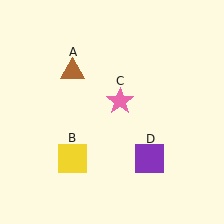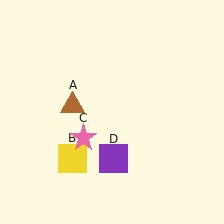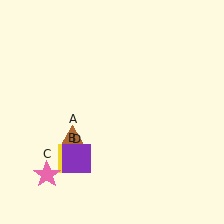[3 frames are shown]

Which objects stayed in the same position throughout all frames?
Yellow square (object B) remained stationary.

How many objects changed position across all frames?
3 objects changed position: brown triangle (object A), pink star (object C), purple square (object D).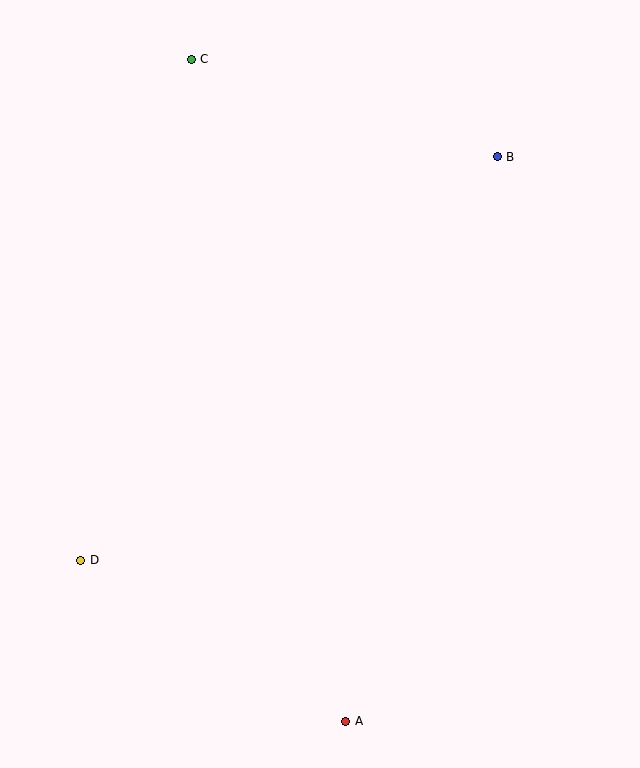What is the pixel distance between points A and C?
The distance between A and C is 680 pixels.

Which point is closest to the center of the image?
Point B at (497, 157) is closest to the center.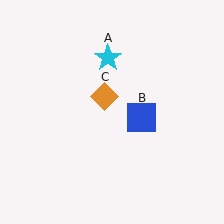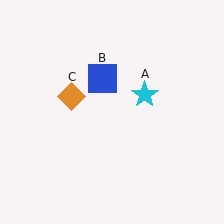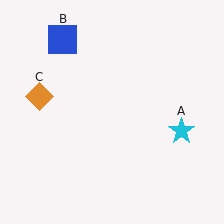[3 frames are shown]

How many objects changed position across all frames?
3 objects changed position: cyan star (object A), blue square (object B), orange diamond (object C).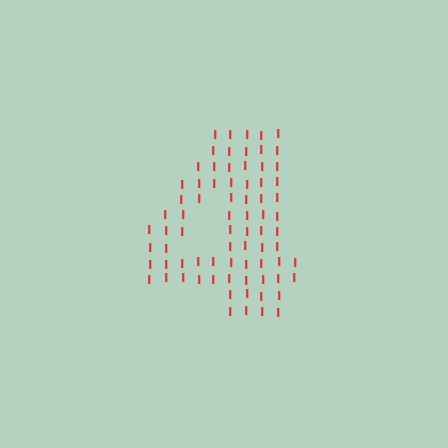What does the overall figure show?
The overall figure shows the digit 4.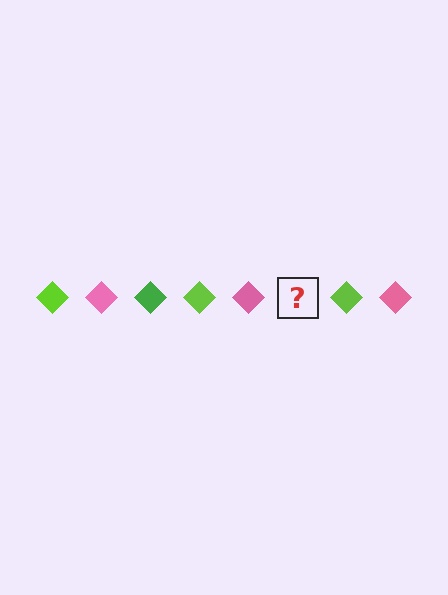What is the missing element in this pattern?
The missing element is a green diamond.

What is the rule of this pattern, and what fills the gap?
The rule is that the pattern cycles through lime, pink, green diamonds. The gap should be filled with a green diamond.